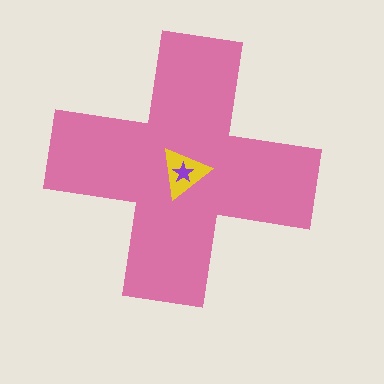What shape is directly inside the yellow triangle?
The purple star.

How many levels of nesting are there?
3.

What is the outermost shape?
The pink cross.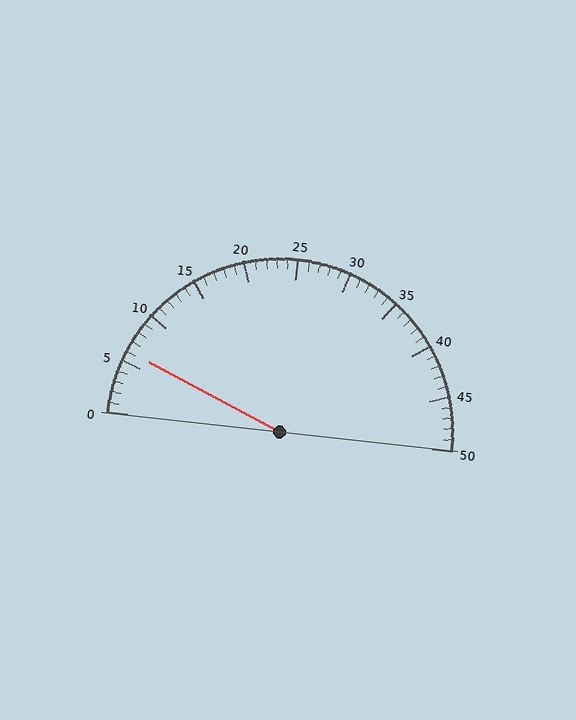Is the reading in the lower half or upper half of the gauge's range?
The reading is in the lower half of the range (0 to 50).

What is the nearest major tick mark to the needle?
The nearest major tick mark is 5.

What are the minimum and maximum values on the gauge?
The gauge ranges from 0 to 50.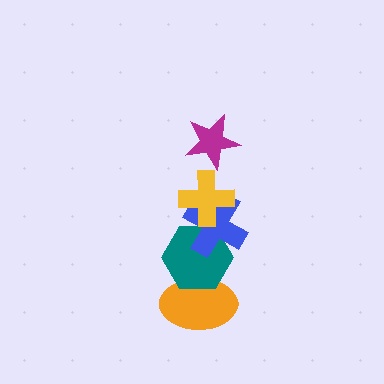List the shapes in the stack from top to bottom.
From top to bottom: the magenta star, the yellow cross, the blue cross, the teal hexagon, the orange ellipse.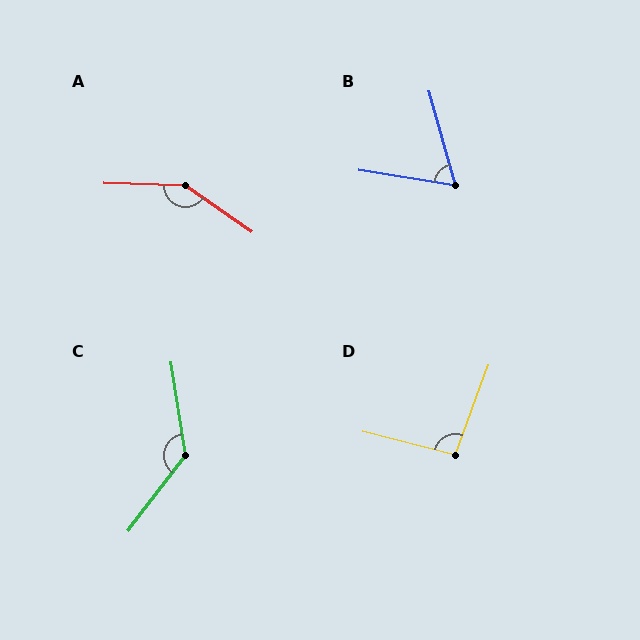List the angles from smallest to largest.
B (65°), D (96°), C (134°), A (147°).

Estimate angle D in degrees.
Approximately 96 degrees.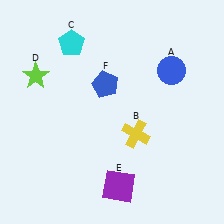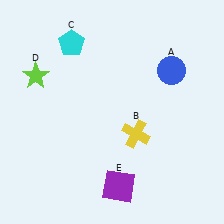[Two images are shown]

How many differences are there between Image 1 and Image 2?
There is 1 difference between the two images.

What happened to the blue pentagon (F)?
The blue pentagon (F) was removed in Image 2. It was in the top-left area of Image 1.